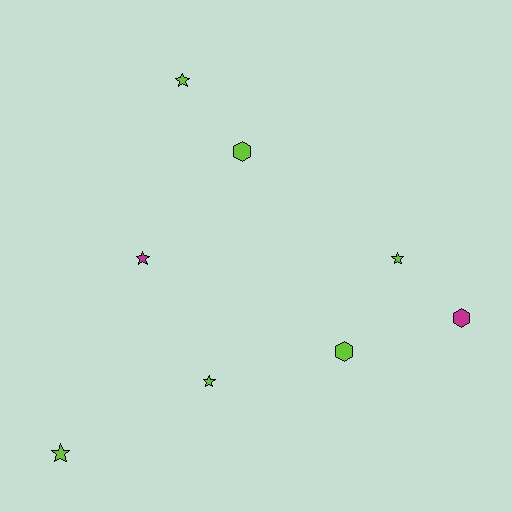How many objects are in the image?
There are 8 objects.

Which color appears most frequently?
Lime, with 6 objects.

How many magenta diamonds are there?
There are no magenta diamonds.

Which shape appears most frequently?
Star, with 5 objects.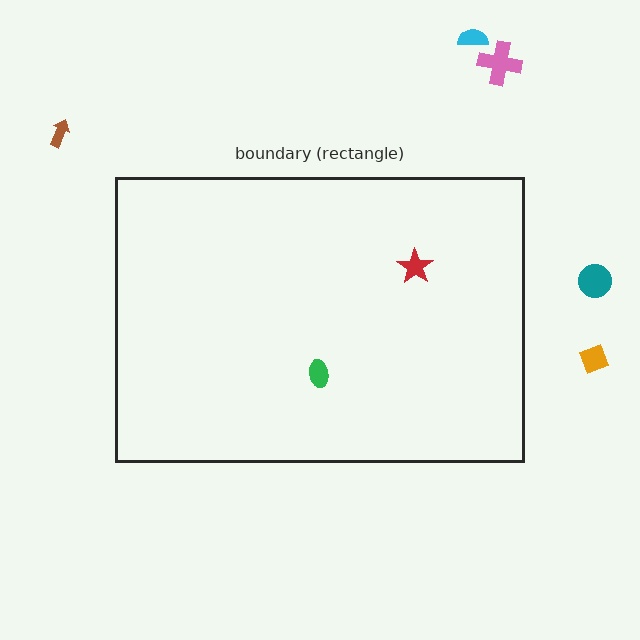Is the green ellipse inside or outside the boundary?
Inside.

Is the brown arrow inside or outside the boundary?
Outside.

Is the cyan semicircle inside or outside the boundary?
Outside.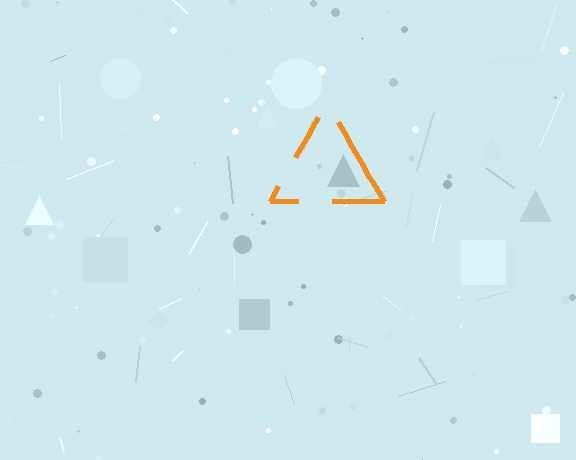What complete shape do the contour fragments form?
The contour fragments form a triangle.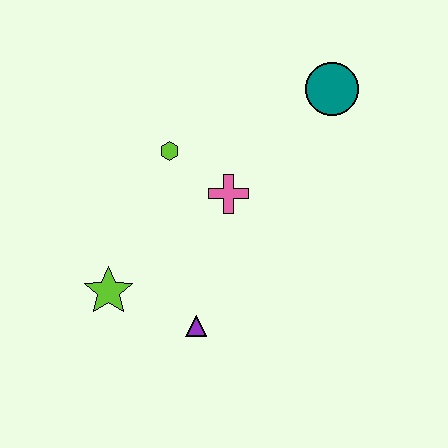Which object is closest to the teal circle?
The pink cross is closest to the teal circle.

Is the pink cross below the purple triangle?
No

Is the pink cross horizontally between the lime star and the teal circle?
Yes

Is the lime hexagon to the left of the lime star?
No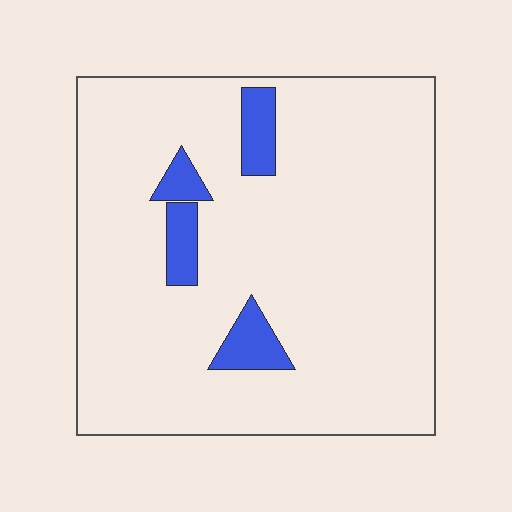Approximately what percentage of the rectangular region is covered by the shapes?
Approximately 10%.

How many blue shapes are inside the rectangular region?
4.